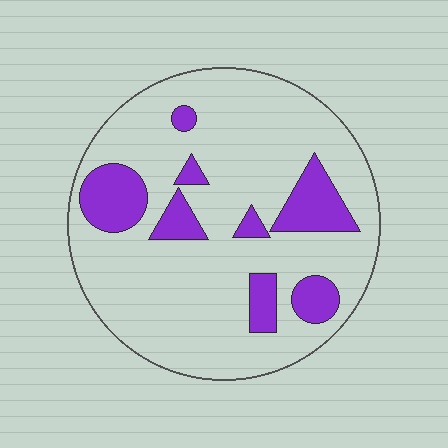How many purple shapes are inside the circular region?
8.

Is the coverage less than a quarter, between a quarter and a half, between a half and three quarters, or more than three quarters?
Less than a quarter.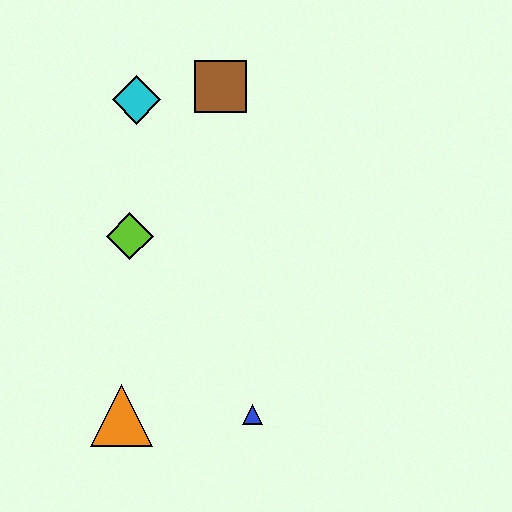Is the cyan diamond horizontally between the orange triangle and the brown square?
Yes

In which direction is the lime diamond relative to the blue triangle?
The lime diamond is above the blue triangle.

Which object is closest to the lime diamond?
The cyan diamond is closest to the lime diamond.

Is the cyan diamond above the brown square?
No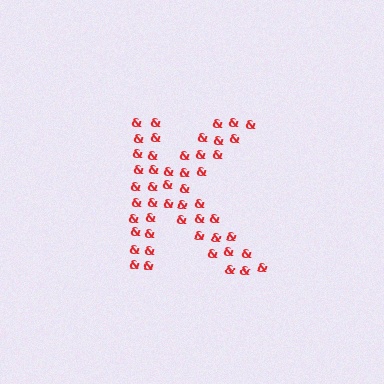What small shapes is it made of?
It is made of small ampersands.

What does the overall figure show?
The overall figure shows the letter K.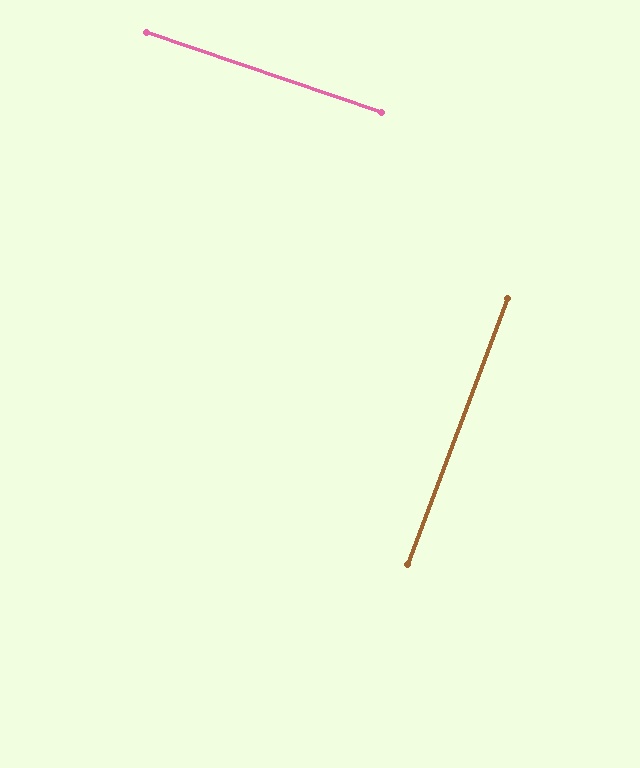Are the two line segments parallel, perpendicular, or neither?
Perpendicular — they meet at approximately 88°.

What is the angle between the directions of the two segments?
Approximately 88 degrees.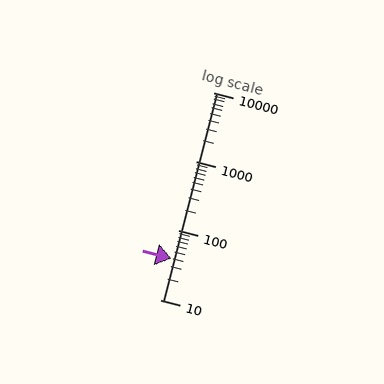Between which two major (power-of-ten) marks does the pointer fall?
The pointer is between 10 and 100.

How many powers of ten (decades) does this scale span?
The scale spans 3 decades, from 10 to 10000.